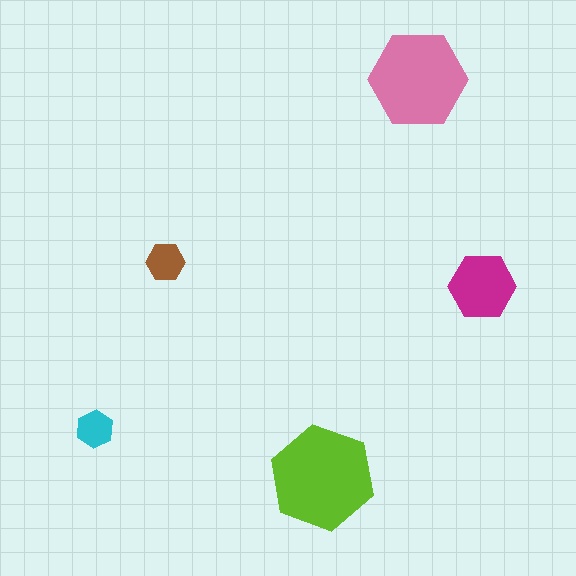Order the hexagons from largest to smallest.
the lime one, the pink one, the magenta one, the brown one, the cyan one.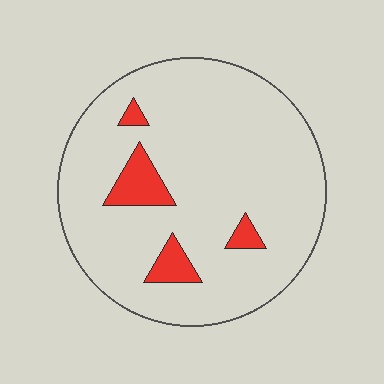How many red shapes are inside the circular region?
4.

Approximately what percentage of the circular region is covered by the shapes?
Approximately 10%.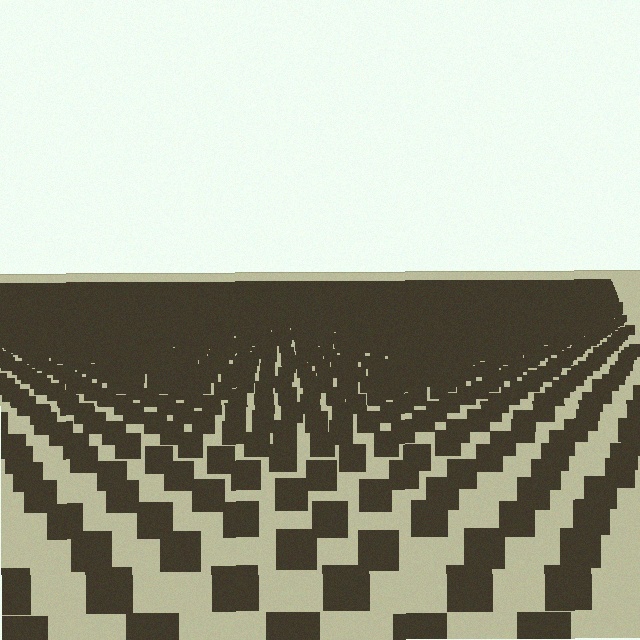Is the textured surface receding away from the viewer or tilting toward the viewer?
The surface is receding away from the viewer. Texture elements get smaller and denser toward the top.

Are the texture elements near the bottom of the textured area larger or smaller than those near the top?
Larger. Near the bottom, elements are closer to the viewer and appear at a bigger on-screen size.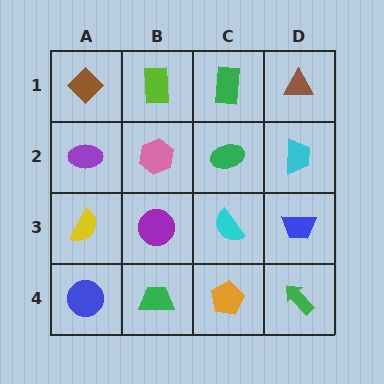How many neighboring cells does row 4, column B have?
3.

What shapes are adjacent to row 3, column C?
A green ellipse (row 2, column C), an orange pentagon (row 4, column C), a purple circle (row 3, column B), a blue trapezoid (row 3, column D).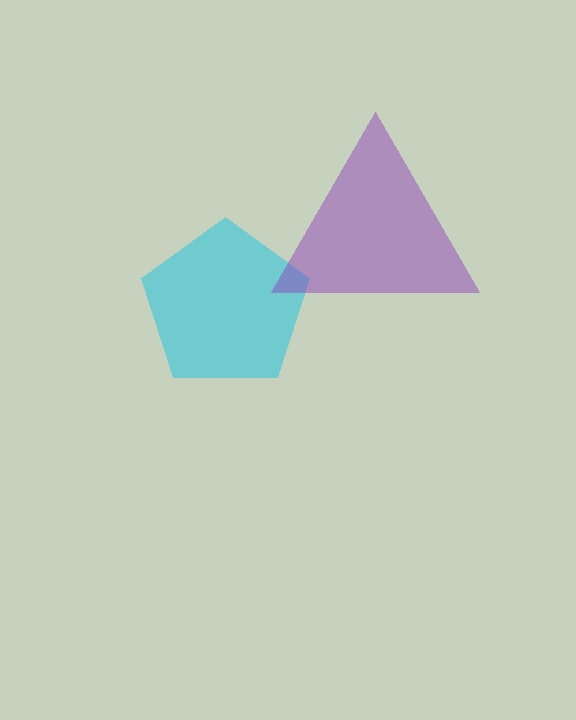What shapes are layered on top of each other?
The layered shapes are: a cyan pentagon, a purple triangle.